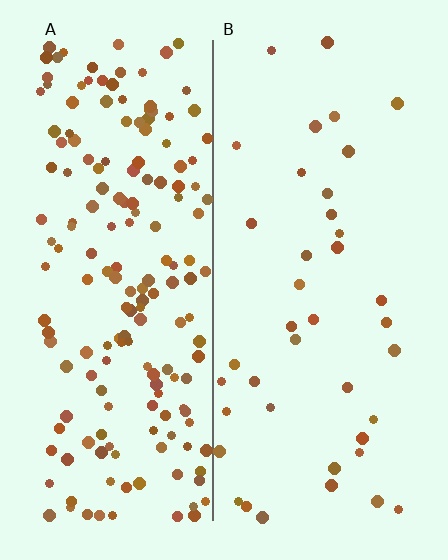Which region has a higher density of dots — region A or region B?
A (the left).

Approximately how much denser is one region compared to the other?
Approximately 4.4× — region A over region B.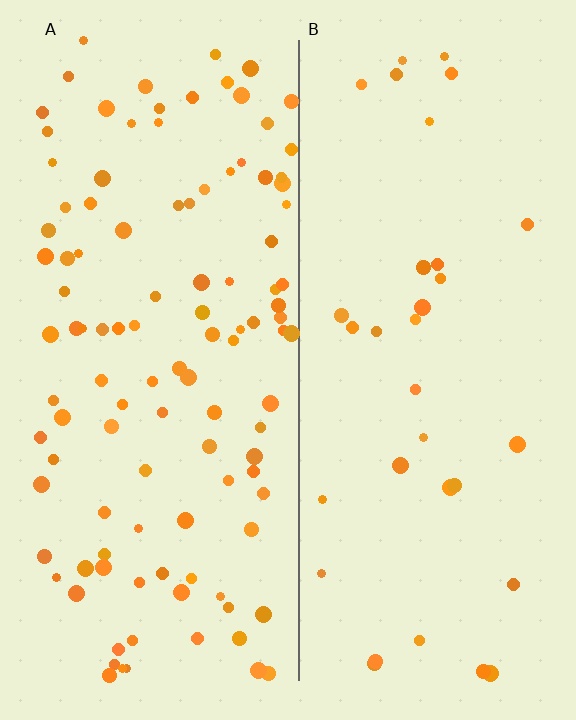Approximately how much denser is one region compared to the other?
Approximately 3.4× — region A over region B.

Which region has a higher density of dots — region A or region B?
A (the left).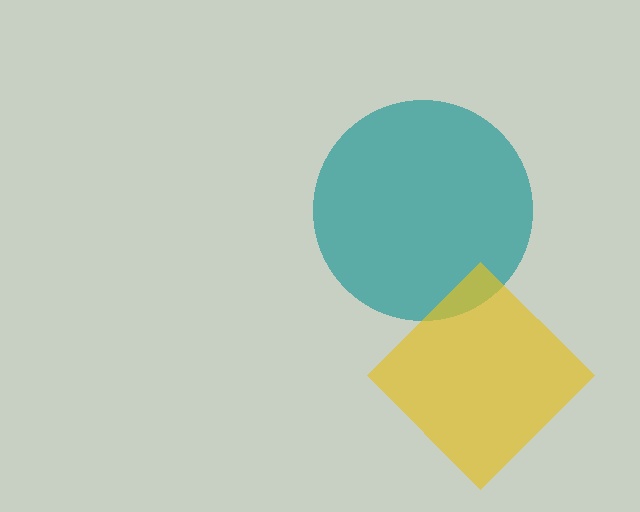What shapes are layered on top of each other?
The layered shapes are: a teal circle, a yellow diamond.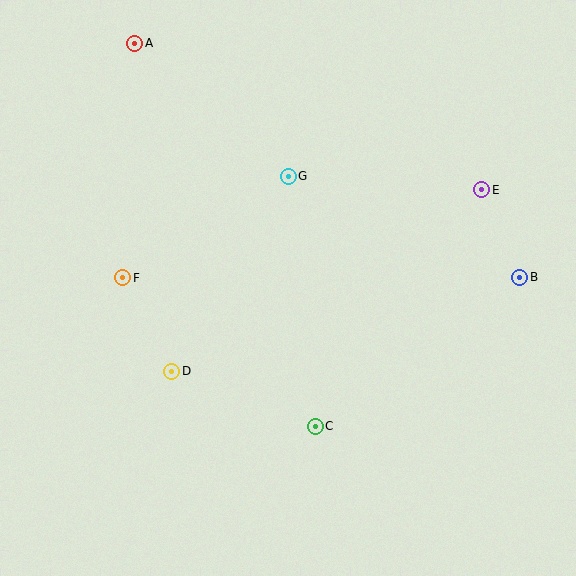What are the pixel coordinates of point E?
Point E is at (482, 190).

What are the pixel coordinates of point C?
Point C is at (315, 426).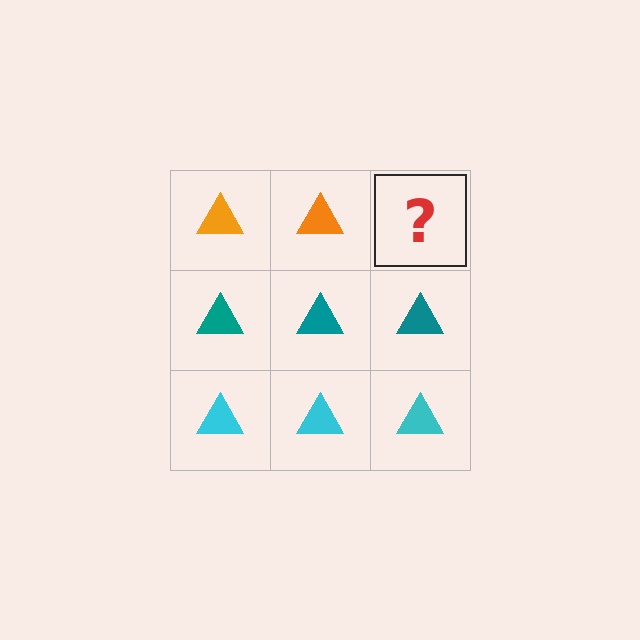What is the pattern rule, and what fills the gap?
The rule is that each row has a consistent color. The gap should be filled with an orange triangle.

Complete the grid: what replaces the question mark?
The question mark should be replaced with an orange triangle.